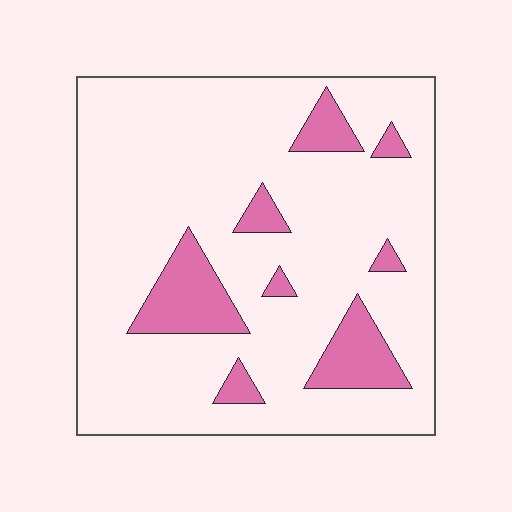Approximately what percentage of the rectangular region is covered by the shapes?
Approximately 15%.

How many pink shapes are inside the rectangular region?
8.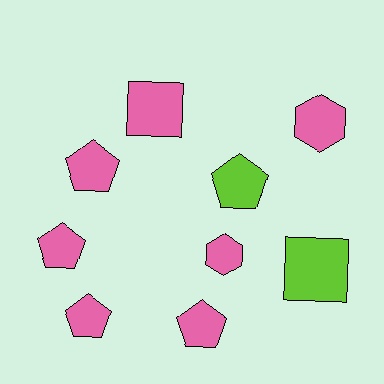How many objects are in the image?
There are 9 objects.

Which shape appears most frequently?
Pentagon, with 5 objects.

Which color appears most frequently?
Pink, with 7 objects.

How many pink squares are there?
There is 1 pink square.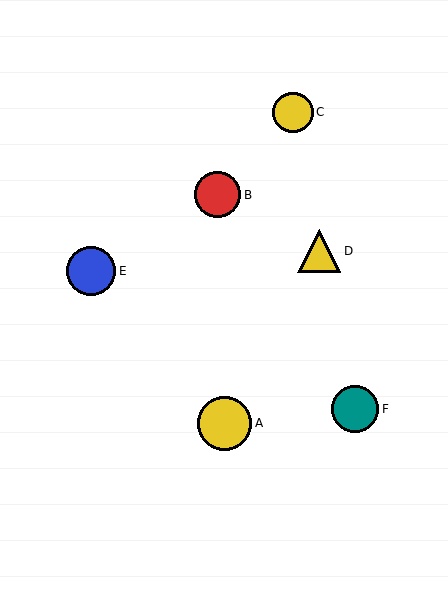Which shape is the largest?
The yellow circle (labeled A) is the largest.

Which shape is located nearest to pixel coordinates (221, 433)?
The yellow circle (labeled A) at (225, 423) is nearest to that location.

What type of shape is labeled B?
Shape B is a red circle.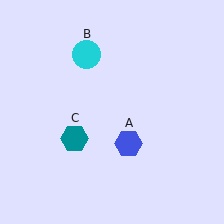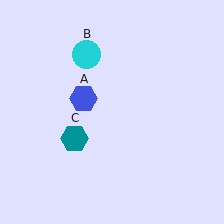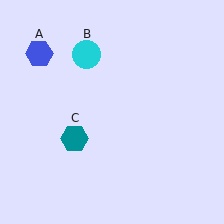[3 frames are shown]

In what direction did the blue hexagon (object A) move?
The blue hexagon (object A) moved up and to the left.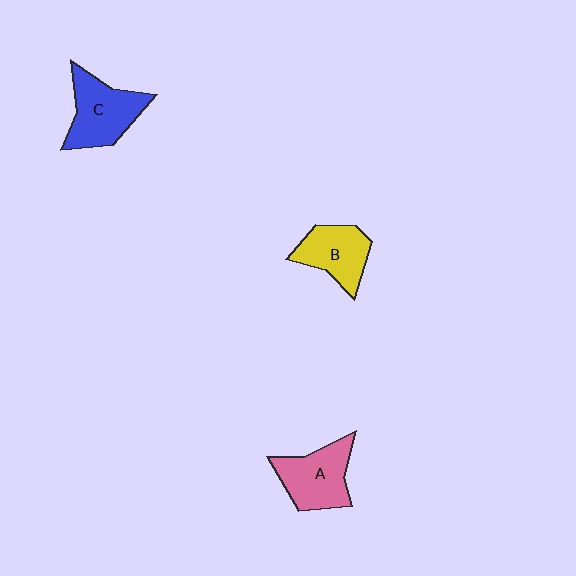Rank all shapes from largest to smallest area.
From largest to smallest: C (blue), A (pink), B (yellow).